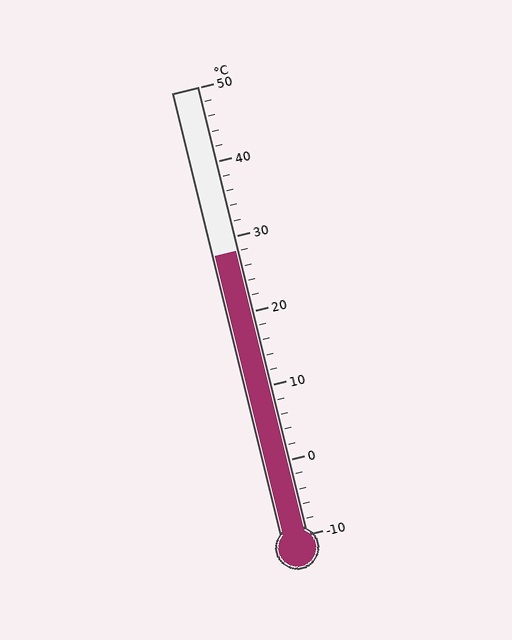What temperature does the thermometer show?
The thermometer shows approximately 28°C.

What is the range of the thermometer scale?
The thermometer scale ranges from -10°C to 50°C.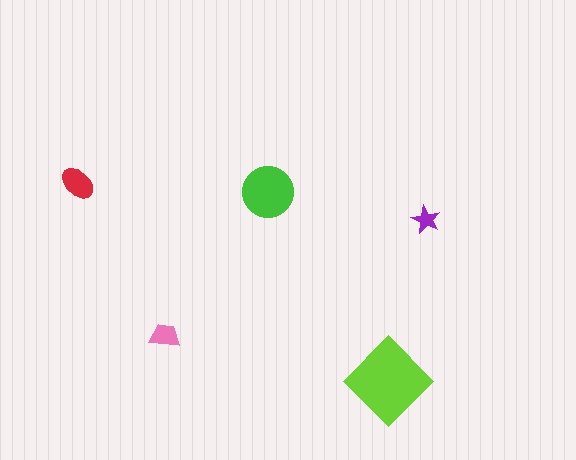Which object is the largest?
The lime diamond.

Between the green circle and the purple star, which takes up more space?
The green circle.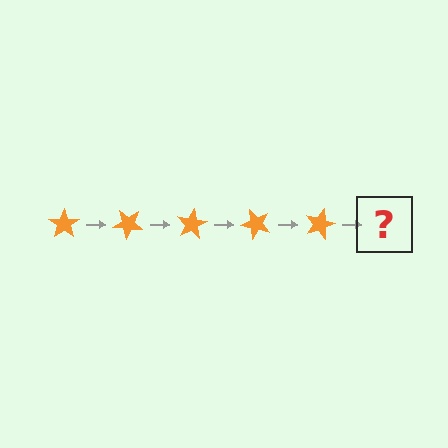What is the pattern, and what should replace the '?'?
The pattern is that the star rotates 40 degrees each step. The '?' should be an orange star rotated 200 degrees.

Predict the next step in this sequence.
The next step is an orange star rotated 200 degrees.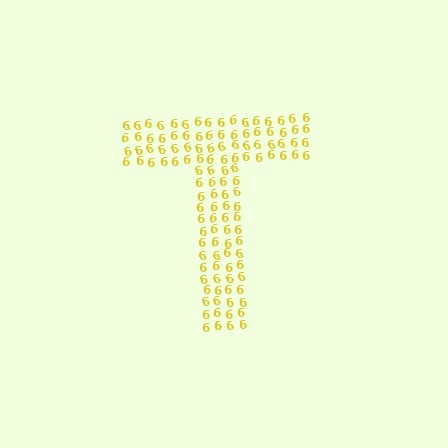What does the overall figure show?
The overall figure shows the letter T.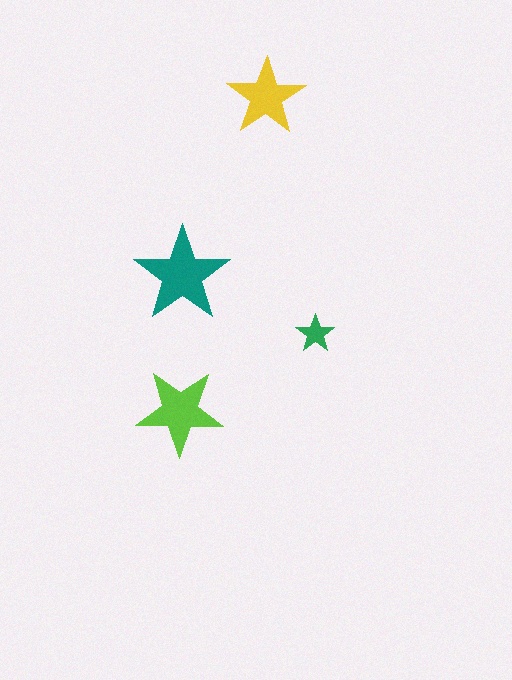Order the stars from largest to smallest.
the teal one, the lime one, the yellow one, the green one.